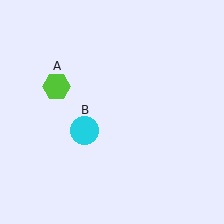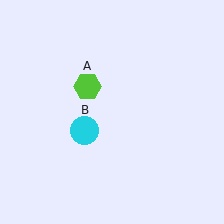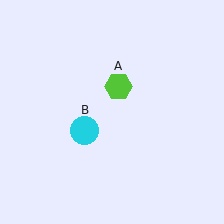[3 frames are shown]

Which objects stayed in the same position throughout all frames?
Cyan circle (object B) remained stationary.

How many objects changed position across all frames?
1 object changed position: lime hexagon (object A).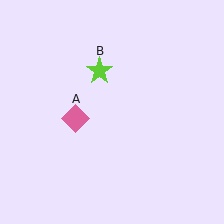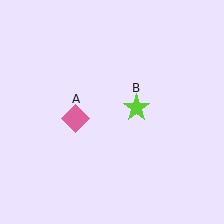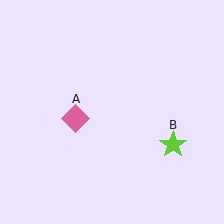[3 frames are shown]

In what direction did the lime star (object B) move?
The lime star (object B) moved down and to the right.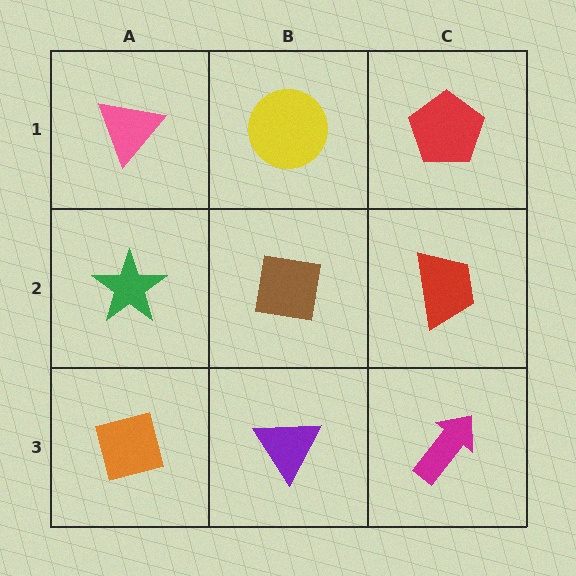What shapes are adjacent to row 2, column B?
A yellow circle (row 1, column B), a purple triangle (row 3, column B), a green star (row 2, column A), a red trapezoid (row 2, column C).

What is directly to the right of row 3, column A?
A purple triangle.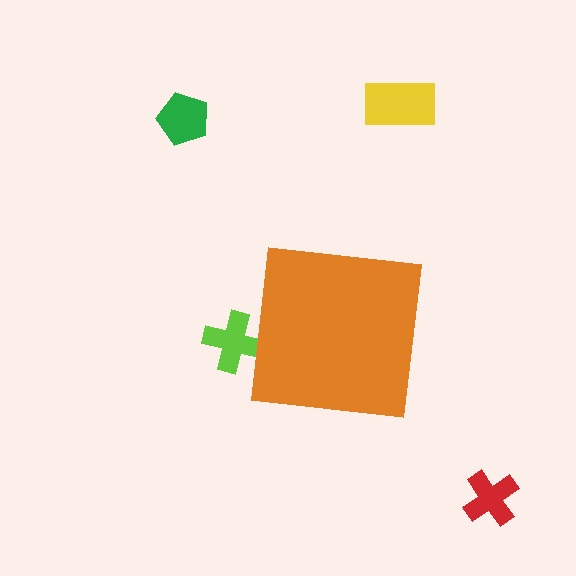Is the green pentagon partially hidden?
No, the green pentagon is fully visible.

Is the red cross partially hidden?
No, the red cross is fully visible.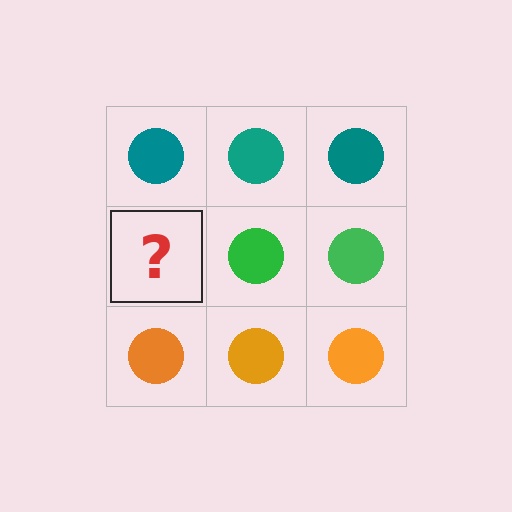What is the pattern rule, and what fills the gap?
The rule is that each row has a consistent color. The gap should be filled with a green circle.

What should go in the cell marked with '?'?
The missing cell should contain a green circle.